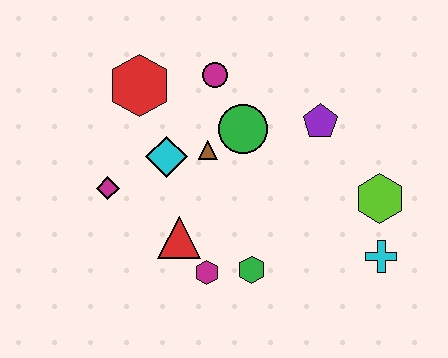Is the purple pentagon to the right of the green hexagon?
Yes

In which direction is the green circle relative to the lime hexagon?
The green circle is to the left of the lime hexagon.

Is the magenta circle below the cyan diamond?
No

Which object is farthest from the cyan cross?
The red hexagon is farthest from the cyan cross.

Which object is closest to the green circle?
The brown triangle is closest to the green circle.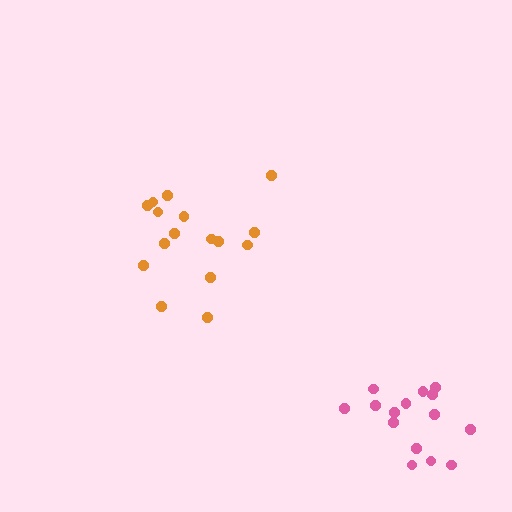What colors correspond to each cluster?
The clusters are colored: orange, pink.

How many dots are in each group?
Group 1: 16 dots, Group 2: 15 dots (31 total).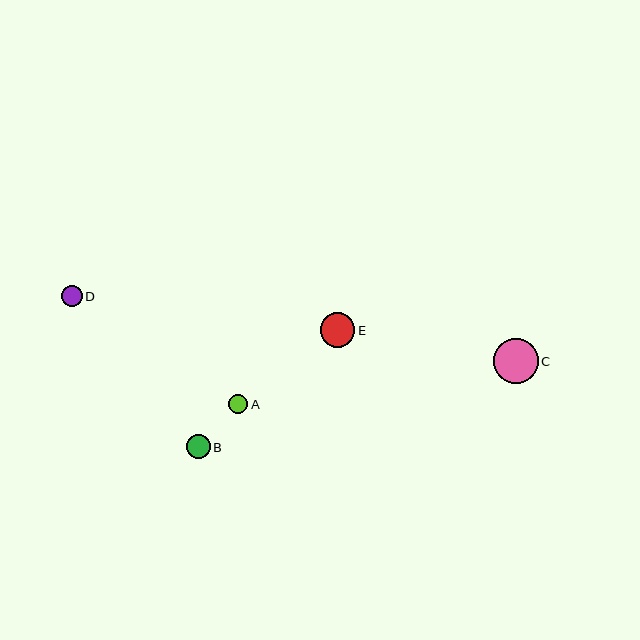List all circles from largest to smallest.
From largest to smallest: C, E, B, D, A.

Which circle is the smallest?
Circle A is the smallest with a size of approximately 19 pixels.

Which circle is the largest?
Circle C is the largest with a size of approximately 45 pixels.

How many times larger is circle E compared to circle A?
Circle E is approximately 1.8 times the size of circle A.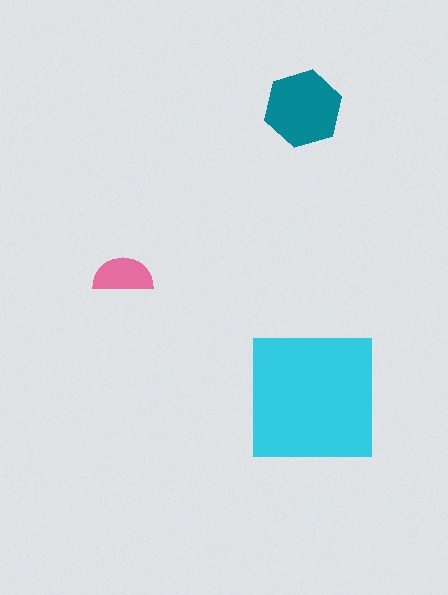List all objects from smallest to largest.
The pink semicircle, the teal hexagon, the cyan square.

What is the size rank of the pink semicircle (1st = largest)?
3rd.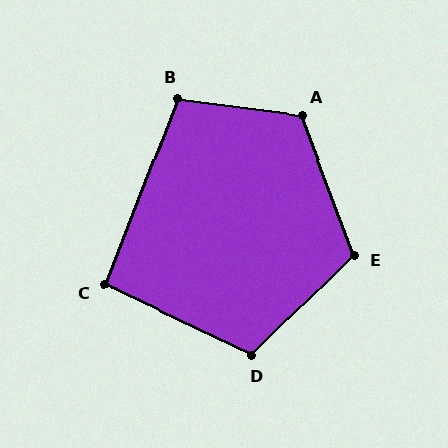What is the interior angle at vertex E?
Approximately 114 degrees (obtuse).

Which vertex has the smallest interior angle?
C, at approximately 94 degrees.